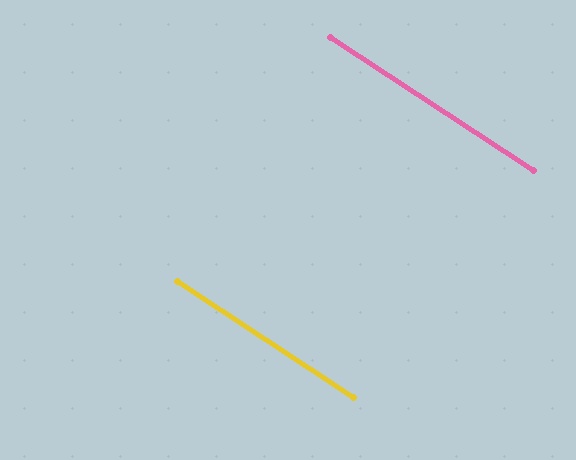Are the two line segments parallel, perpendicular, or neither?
Parallel — their directions differ by only 0.1°.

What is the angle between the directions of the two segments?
Approximately 0 degrees.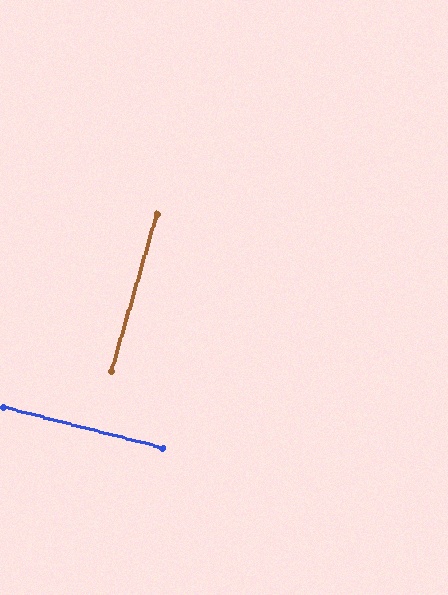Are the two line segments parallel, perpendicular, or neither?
Perpendicular — they meet at approximately 88°.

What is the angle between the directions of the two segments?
Approximately 88 degrees.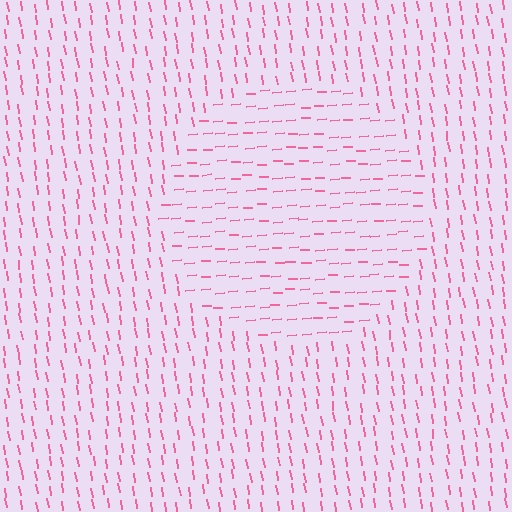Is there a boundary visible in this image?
Yes, there is a texture boundary formed by a change in line orientation.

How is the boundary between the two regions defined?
The boundary is defined purely by a change in line orientation (approximately 86 degrees difference). All lines are the same color and thickness.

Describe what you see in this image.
The image is filled with small pink line segments. A circle region in the image has lines oriented differently from the surrounding lines, creating a visible texture boundary.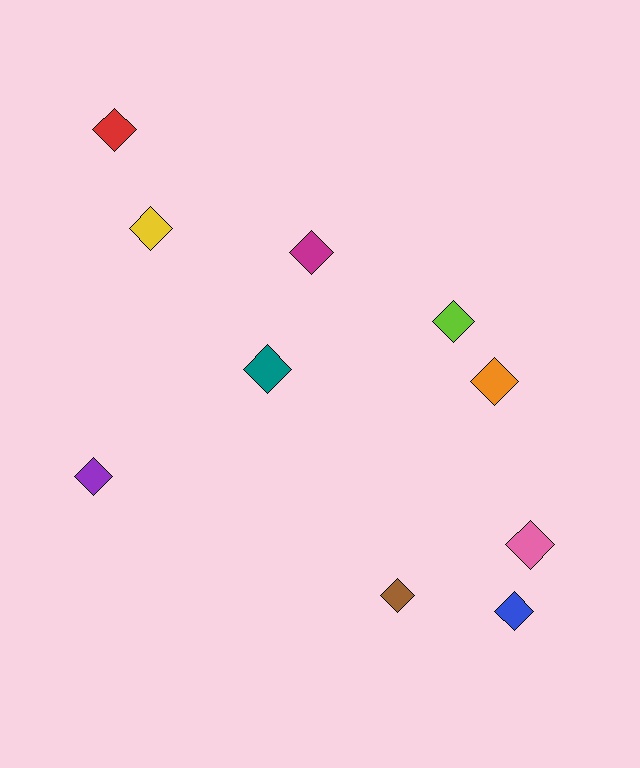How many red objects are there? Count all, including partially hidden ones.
There is 1 red object.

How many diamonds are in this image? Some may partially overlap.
There are 10 diamonds.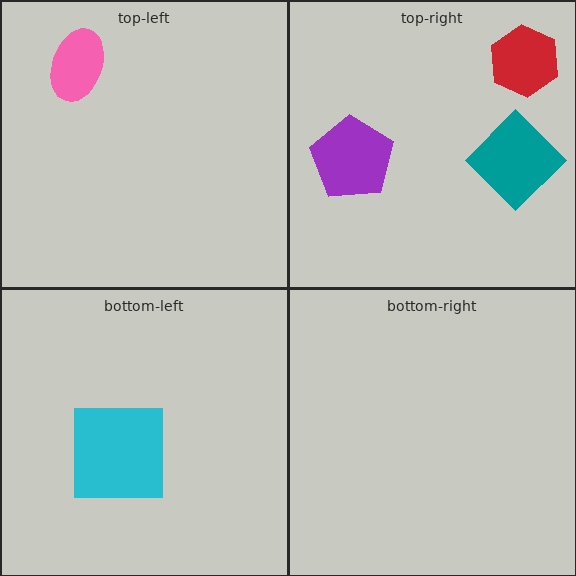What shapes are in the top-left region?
The pink ellipse.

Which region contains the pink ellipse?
The top-left region.